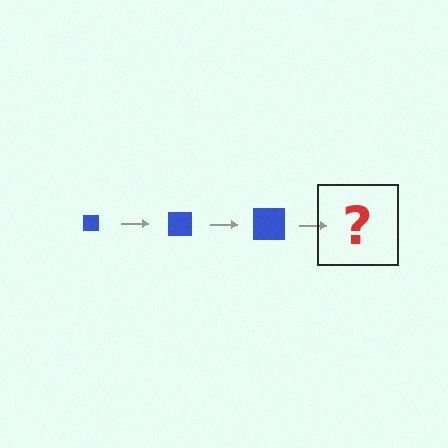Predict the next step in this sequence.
The next step is a blue square, larger than the previous one.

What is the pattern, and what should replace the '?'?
The pattern is that the square gets progressively larger each step. The '?' should be a blue square, larger than the previous one.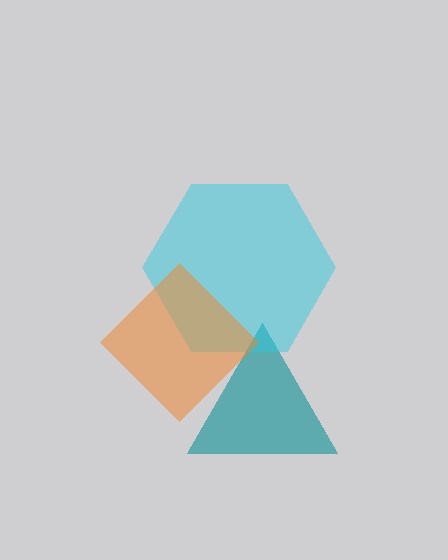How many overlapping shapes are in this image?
There are 3 overlapping shapes in the image.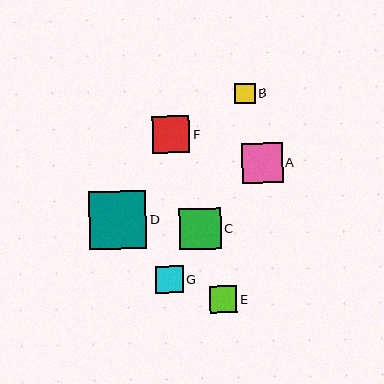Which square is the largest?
Square D is the largest with a size of approximately 57 pixels.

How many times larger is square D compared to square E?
Square D is approximately 2.1 times the size of square E.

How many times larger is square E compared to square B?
Square E is approximately 1.3 times the size of square B.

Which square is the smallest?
Square B is the smallest with a size of approximately 21 pixels.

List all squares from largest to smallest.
From largest to smallest: D, C, A, F, G, E, B.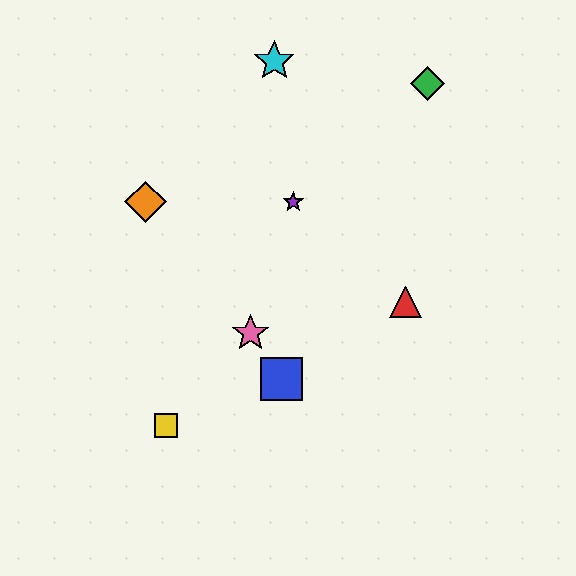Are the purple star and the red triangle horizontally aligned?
No, the purple star is at y≈202 and the red triangle is at y≈302.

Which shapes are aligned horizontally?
The purple star, the orange diamond are aligned horizontally.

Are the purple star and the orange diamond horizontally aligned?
Yes, both are at y≈202.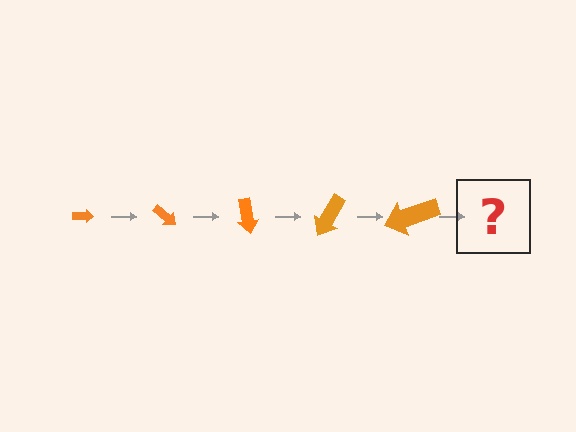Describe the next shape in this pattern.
It should be an arrow, larger than the previous one and rotated 200 degrees from the start.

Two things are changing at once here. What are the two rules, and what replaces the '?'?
The two rules are that the arrow grows larger each step and it rotates 40 degrees each step. The '?' should be an arrow, larger than the previous one and rotated 200 degrees from the start.